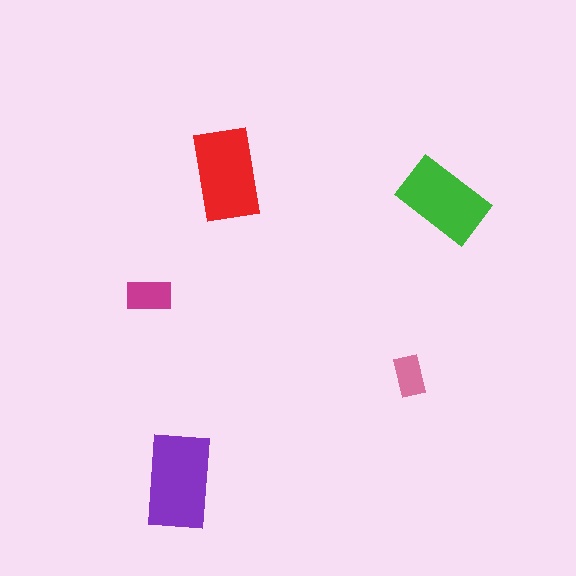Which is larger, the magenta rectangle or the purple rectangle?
The purple one.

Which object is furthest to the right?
The green rectangle is rightmost.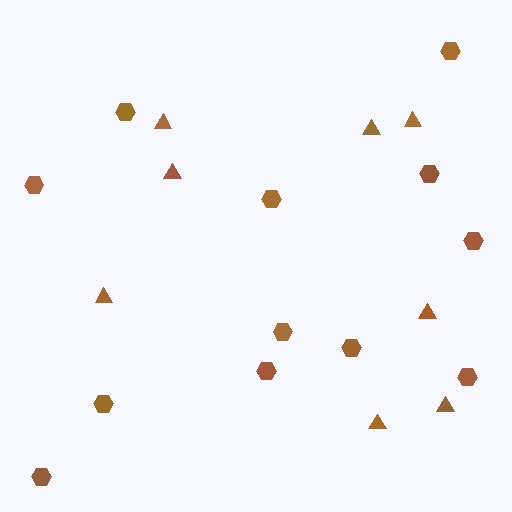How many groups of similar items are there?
There are 2 groups: one group of triangles (8) and one group of hexagons (12).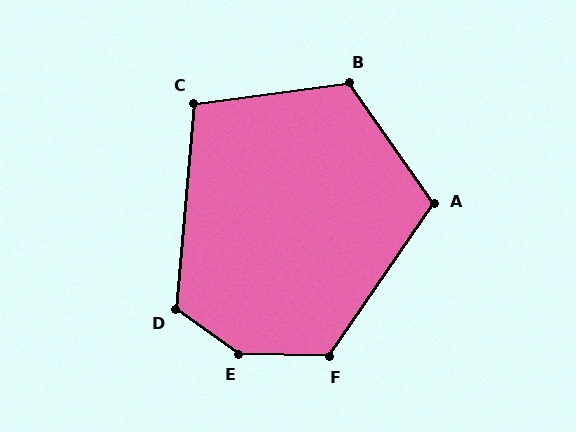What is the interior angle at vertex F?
Approximately 123 degrees (obtuse).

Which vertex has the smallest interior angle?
C, at approximately 103 degrees.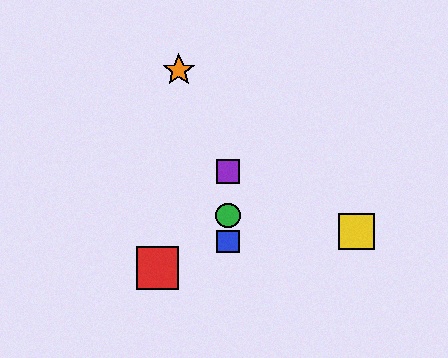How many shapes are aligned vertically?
3 shapes (the blue square, the green circle, the purple square) are aligned vertically.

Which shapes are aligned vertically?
The blue square, the green circle, the purple square are aligned vertically.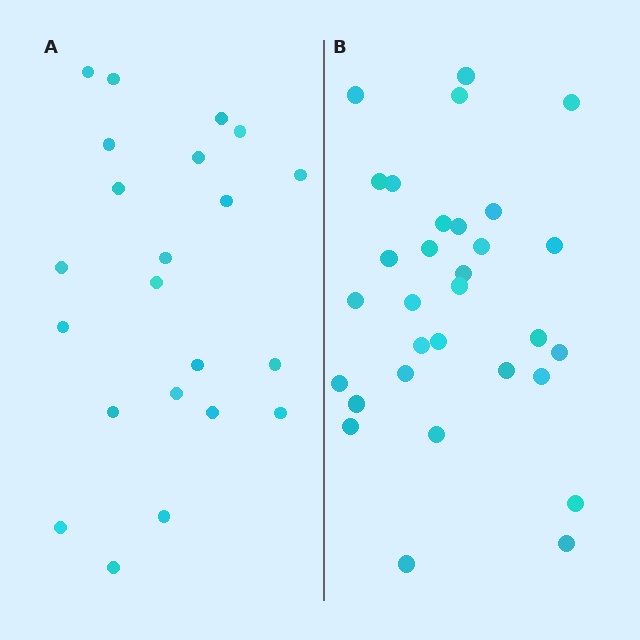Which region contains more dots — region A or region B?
Region B (the right region) has more dots.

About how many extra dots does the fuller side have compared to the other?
Region B has roughly 8 or so more dots than region A.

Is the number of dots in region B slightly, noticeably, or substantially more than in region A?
Region B has noticeably more, but not dramatically so. The ratio is roughly 1.4 to 1.